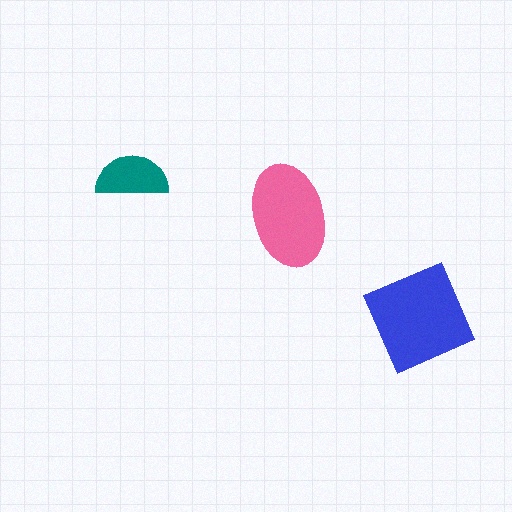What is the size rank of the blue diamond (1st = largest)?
1st.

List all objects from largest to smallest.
The blue diamond, the pink ellipse, the teal semicircle.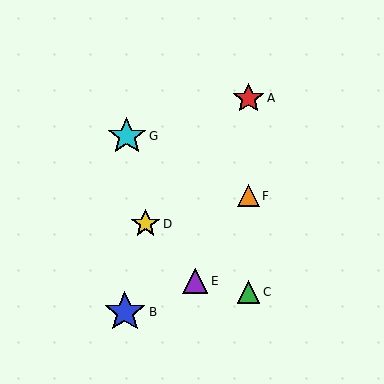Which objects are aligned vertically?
Objects A, C, F are aligned vertically.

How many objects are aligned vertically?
3 objects (A, C, F) are aligned vertically.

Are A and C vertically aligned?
Yes, both are at x≈249.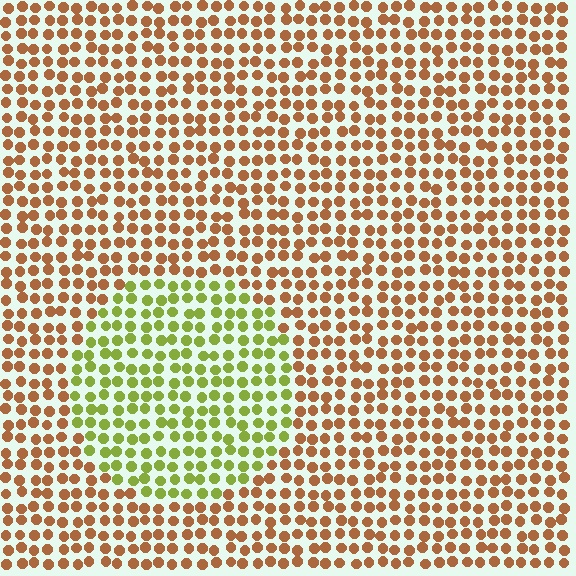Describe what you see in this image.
The image is filled with small brown elements in a uniform arrangement. A circle-shaped region is visible where the elements are tinted to a slightly different hue, forming a subtle color boundary.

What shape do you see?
I see a circle.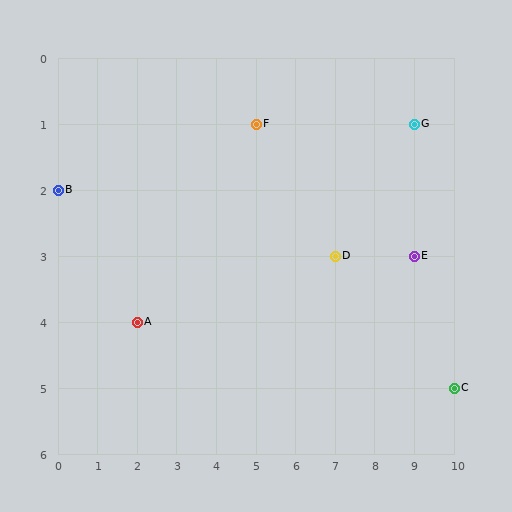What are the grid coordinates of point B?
Point B is at grid coordinates (0, 2).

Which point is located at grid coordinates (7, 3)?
Point D is at (7, 3).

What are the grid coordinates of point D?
Point D is at grid coordinates (7, 3).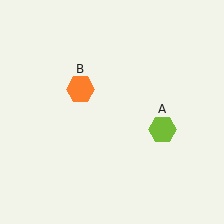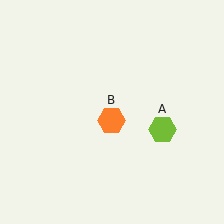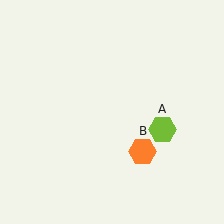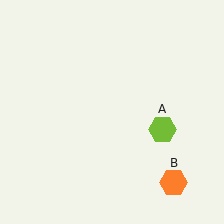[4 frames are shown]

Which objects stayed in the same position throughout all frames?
Lime hexagon (object A) remained stationary.